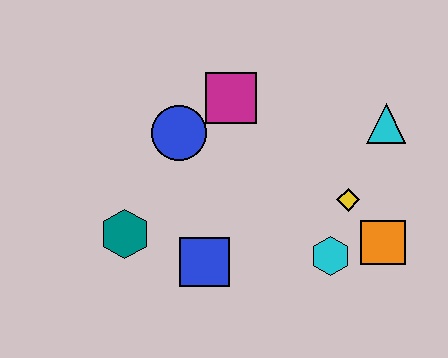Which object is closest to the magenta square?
The blue circle is closest to the magenta square.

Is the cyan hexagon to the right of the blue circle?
Yes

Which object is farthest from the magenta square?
The orange square is farthest from the magenta square.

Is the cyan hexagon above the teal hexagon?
No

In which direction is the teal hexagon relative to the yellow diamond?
The teal hexagon is to the left of the yellow diamond.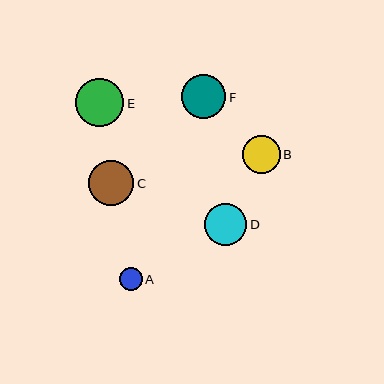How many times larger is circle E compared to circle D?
Circle E is approximately 1.2 times the size of circle D.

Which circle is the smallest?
Circle A is the smallest with a size of approximately 23 pixels.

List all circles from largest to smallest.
From largest to smallest: E, C, F, D, B, A.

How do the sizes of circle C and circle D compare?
Circle C and circle D are approximately the same size.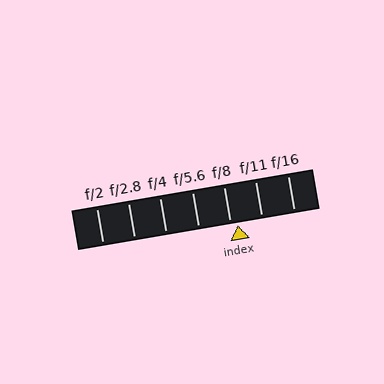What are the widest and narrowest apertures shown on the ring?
The widest aperture shown is f/2 and the narrowest is f/16.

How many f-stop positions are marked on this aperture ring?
There are 7 f-stop positions marked.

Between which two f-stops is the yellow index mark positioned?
The index mark is between f/8 and f/11.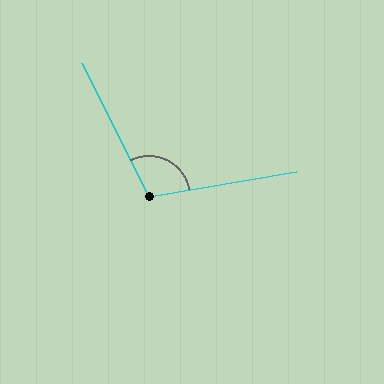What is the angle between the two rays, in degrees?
Approximately 107 degrees.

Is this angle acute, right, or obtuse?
It is obtuse.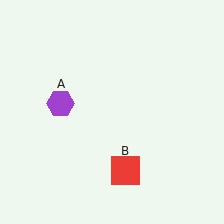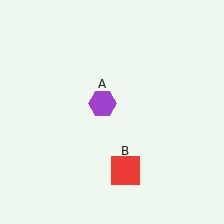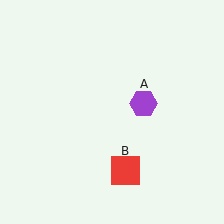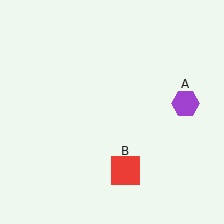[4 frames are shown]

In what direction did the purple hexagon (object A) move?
The purple hexagon (object A) moved right.